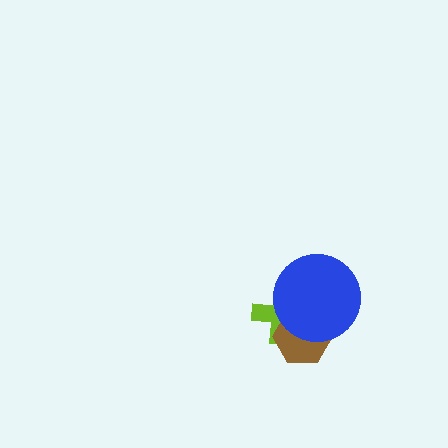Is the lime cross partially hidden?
Yes, it is partially covered by another shape.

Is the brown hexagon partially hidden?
Yes, it is partially covered by another shape.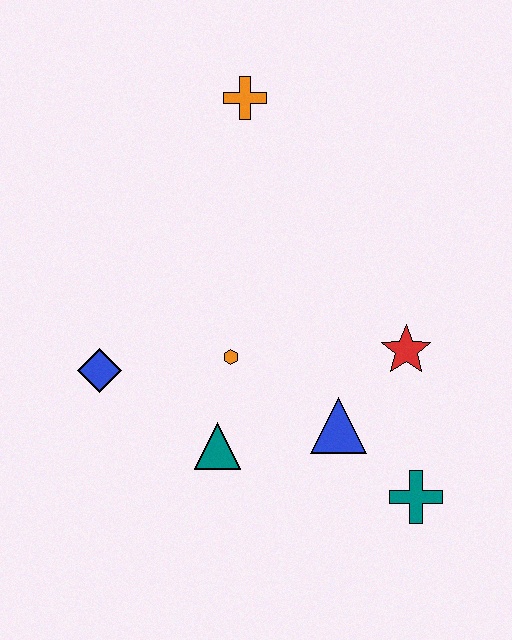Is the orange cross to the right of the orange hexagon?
Yes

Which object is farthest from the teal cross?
The orange cross is farthest from the teal cross.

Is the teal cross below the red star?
Yes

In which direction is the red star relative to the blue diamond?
The red star is to the right of the blue diamond.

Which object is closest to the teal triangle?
The orange hexagon is closest to the teal triangle.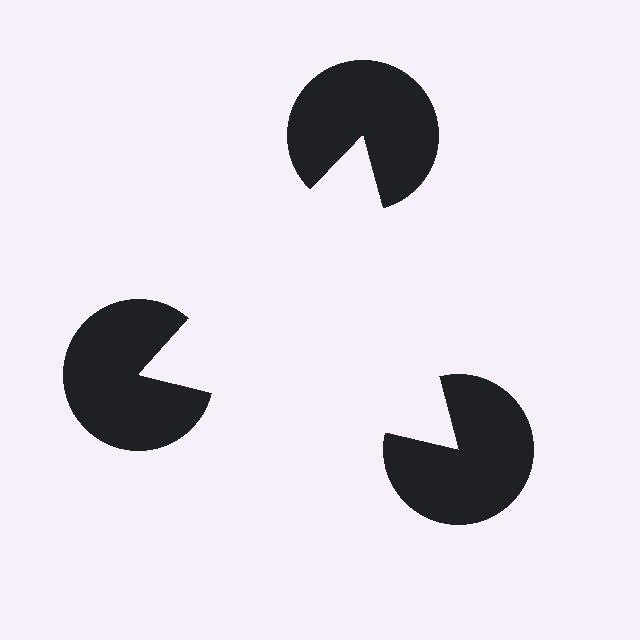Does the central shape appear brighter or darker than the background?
It typically appears slightly brighter than the background, even though no actual brightness change is drawn.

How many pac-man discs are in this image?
There are 3 — one at each vertex of the illusory triangle.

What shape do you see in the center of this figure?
An illusory triangle — its edges are inferred from the aligned wedge cuts in the pac-man discs, not physically drawn.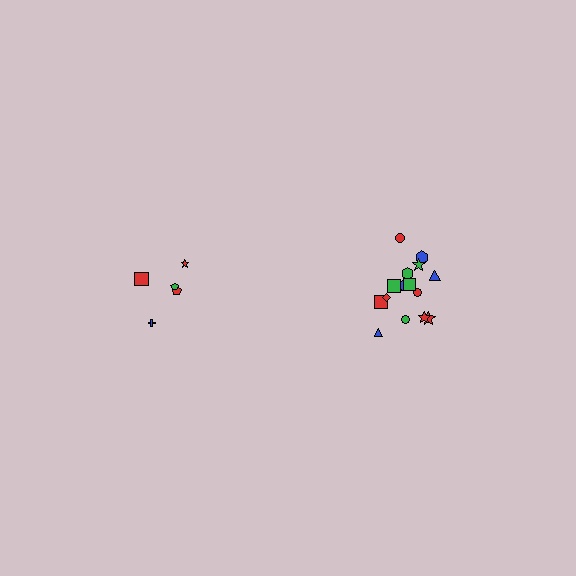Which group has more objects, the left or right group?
The right group.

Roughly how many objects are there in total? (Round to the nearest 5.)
Roughly 20 objects in total.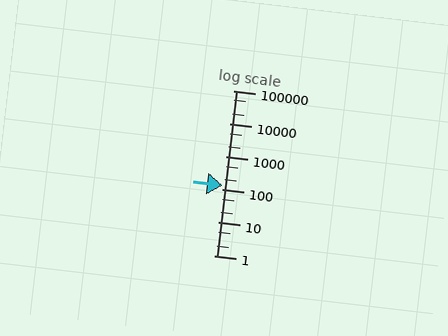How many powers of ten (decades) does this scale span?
The scale spans 5 decades, from 1 to 100000.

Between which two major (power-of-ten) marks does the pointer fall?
The pointer is between 100 and 1000.